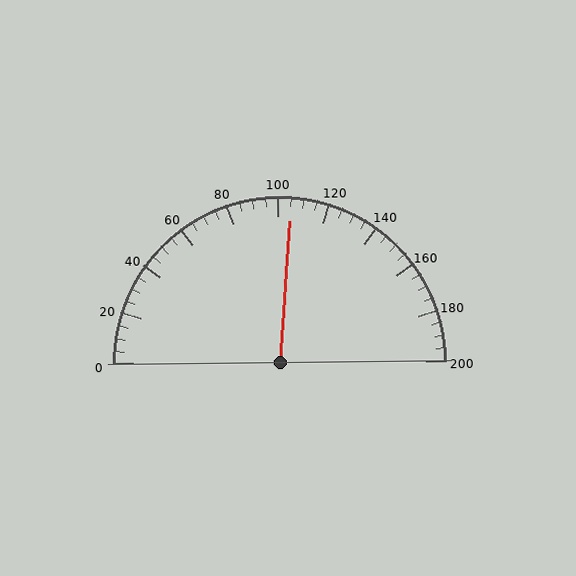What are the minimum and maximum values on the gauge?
The gauge ranges from 0 to 200.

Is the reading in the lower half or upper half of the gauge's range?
The reading is in the upper half of the range (0 to 200).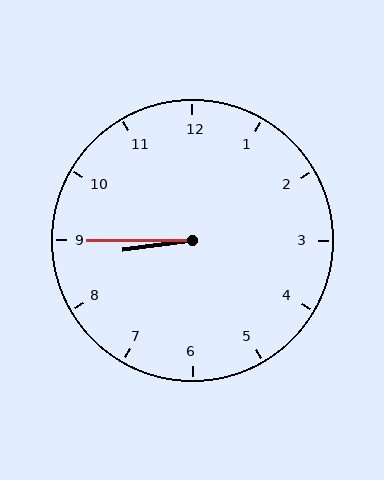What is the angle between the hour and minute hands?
Approximately 8 degrees.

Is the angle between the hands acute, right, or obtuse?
It is acute.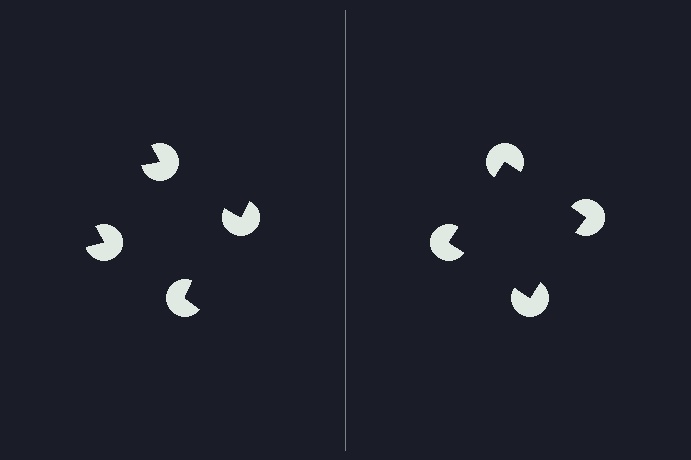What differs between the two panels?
The pac-man discs are positioned identically on both sides; only the wedge orientations differ. On the right they align to a square; on the left they are misaligned.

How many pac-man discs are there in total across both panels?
8 — 4 on each side.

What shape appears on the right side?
An illusory square.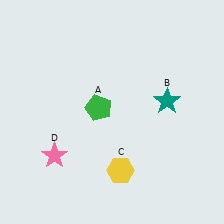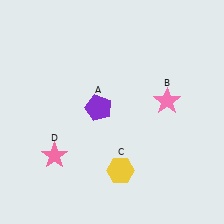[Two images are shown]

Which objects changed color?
A changed from green to purple. B changed from teal to pink.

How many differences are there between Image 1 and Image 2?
There are 2 differences between the two images.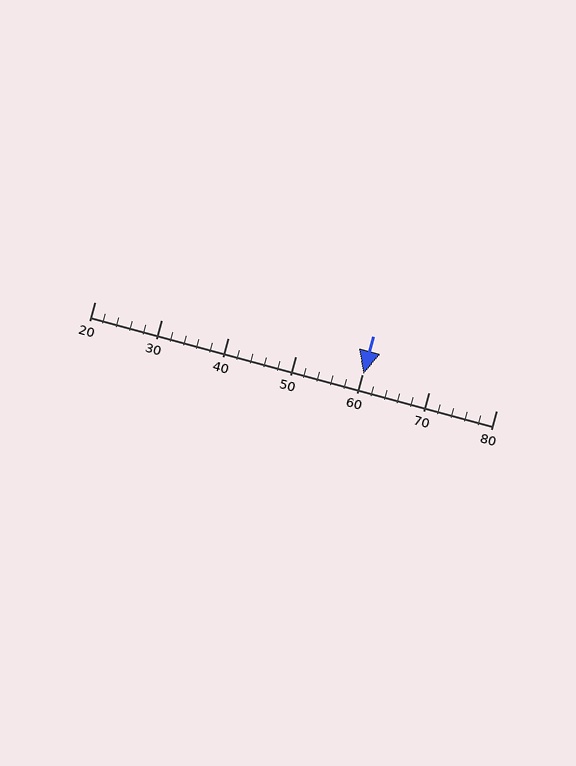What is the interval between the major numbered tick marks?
The major tick marks are spaced 10 units apart.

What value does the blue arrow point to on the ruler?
The blue arrow points to approximately 60.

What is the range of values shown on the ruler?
The ruler shows values from 20 to 80.